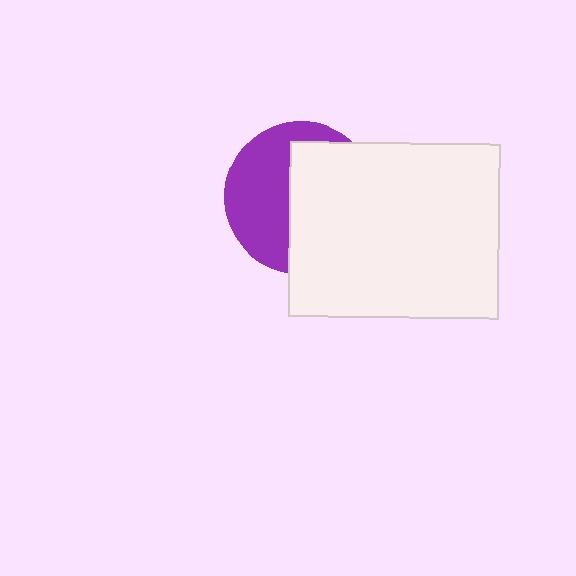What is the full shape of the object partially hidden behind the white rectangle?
The partially hidden object is a purple circle.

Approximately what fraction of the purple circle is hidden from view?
Roughly 55% of the purple circle is hidden behind the white rectangle.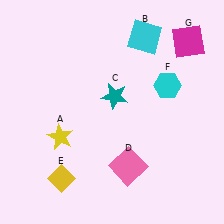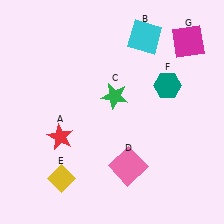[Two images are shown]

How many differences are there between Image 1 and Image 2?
There are 3 differences between the two images.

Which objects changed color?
A changed from yellow to red. C changed from teal to green. F changed from cyan to teal.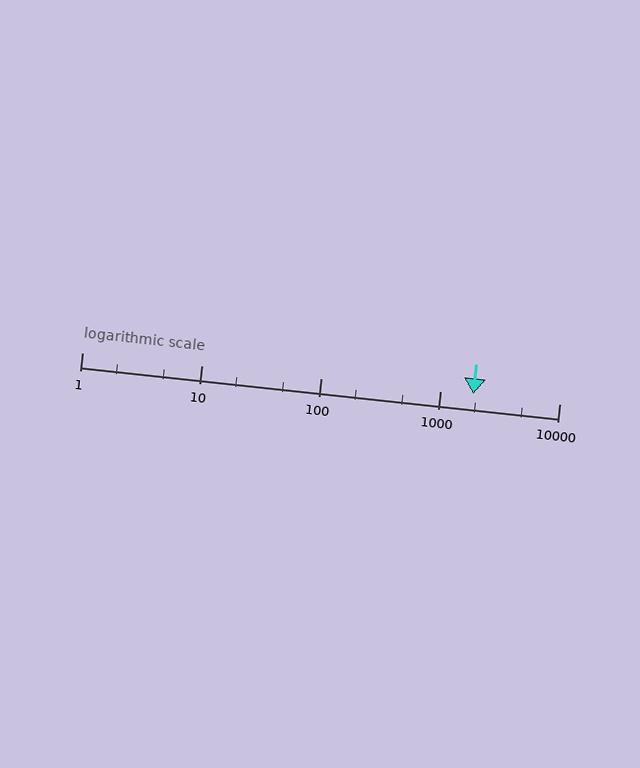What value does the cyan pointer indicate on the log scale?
The pointer indicates approximately 1900.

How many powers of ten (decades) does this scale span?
The scale spans 4 decades, from 1 to 10000.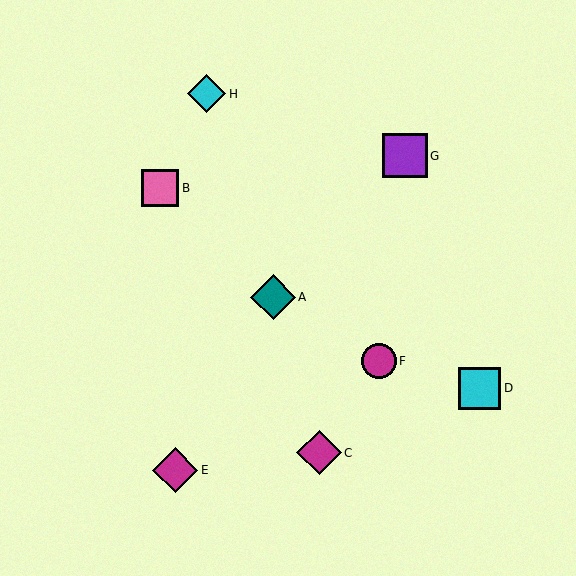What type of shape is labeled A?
Shape A is a teal diamond.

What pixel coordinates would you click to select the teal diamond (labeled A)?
Click at (273, 297) to select the teal diamond A.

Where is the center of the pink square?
The center of the pink square is at (160, 188).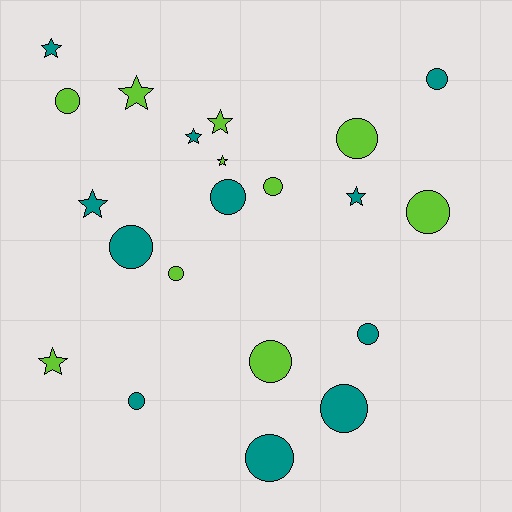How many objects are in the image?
There are 21 objects.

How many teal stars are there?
There are 4 teal stars.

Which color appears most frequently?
Teal, with 11 objects.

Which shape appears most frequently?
Circle, with 13 objects.